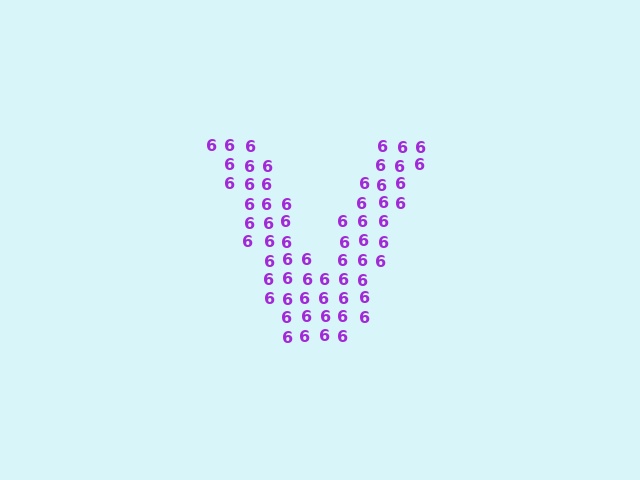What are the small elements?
The small elements are digit 6's.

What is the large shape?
The large shape is the letter V.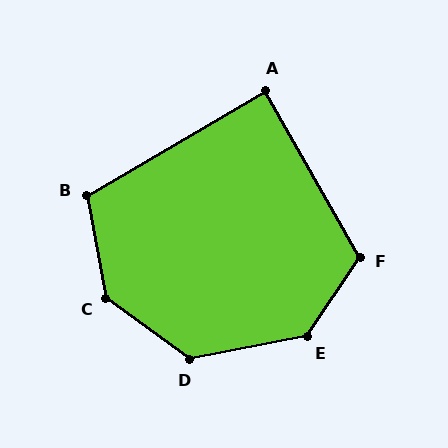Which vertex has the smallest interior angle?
A, at approximately 89 degrees.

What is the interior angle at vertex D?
Approximately 133 degrees (obtuse).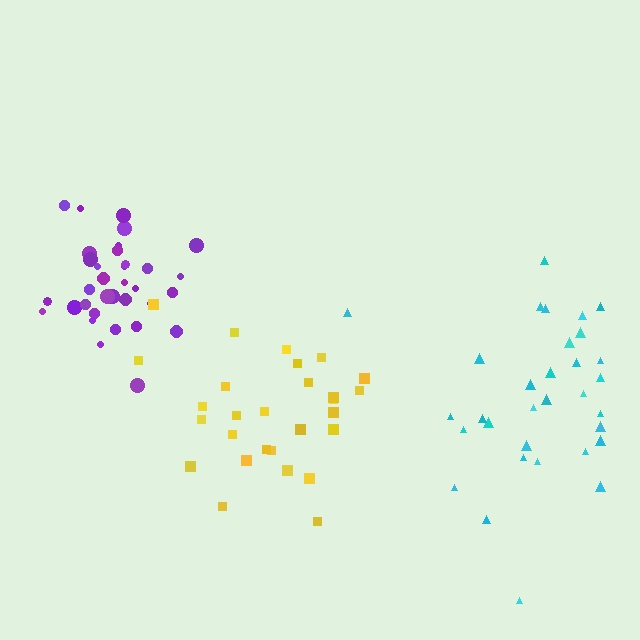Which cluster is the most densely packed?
Purple.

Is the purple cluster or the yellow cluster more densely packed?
Purple.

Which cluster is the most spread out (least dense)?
Cyan.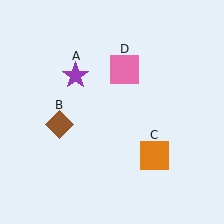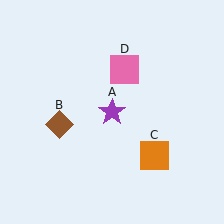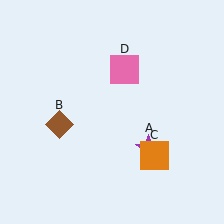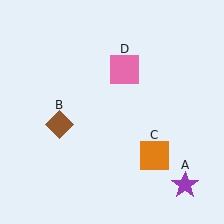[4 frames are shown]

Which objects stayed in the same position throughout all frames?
Brown diamond (object B) and orange square (object C) and pink square (object D) remained stationary.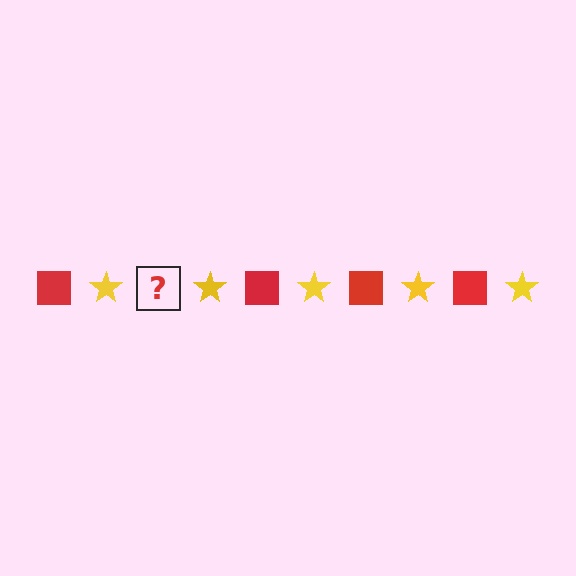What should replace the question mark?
The question mark should be replaced with a red square.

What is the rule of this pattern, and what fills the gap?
The rule is that the pattern alternates between red square and yellow star. The gap should be filled with a red square.